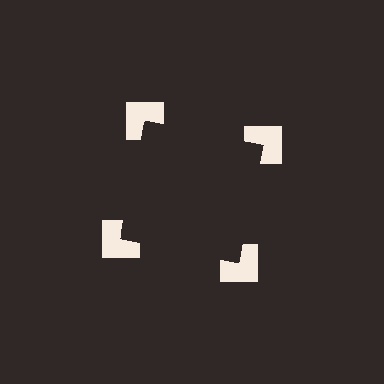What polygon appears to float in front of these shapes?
An illusory square — its edges are inferred from the aligned wedge cuts in the notched squares, not physically drawn.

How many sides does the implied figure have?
4 sides.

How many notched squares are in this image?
There are 4 — one at each vertex of the illusory square.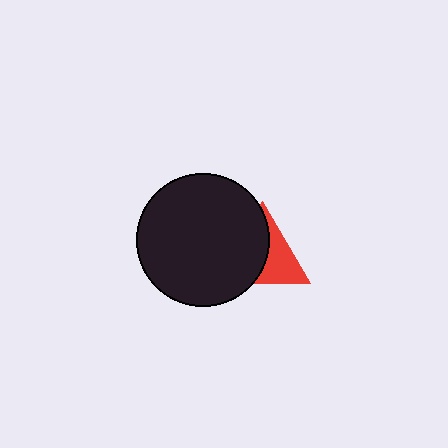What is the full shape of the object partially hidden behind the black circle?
The partially hidden object is a red triangle.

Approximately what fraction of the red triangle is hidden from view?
Roughly 56% of the red triangle is hidden behind the black circle.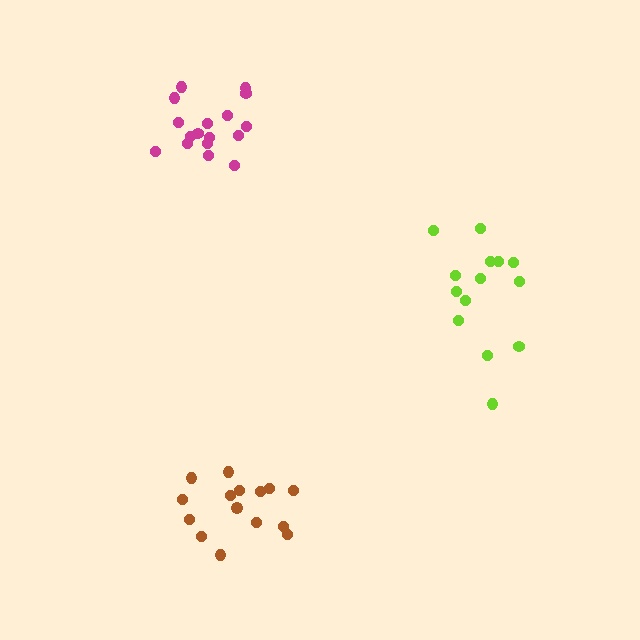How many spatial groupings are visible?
There are 3 spatial groupings.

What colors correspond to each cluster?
The clusters are colored: lime, magenta, brown.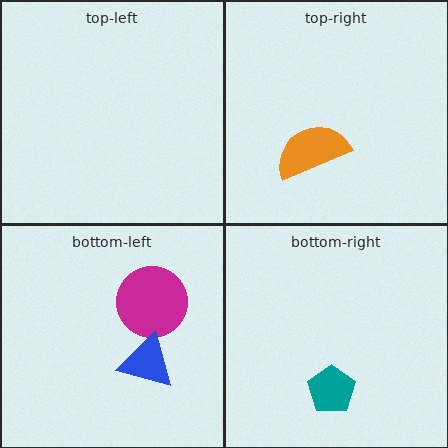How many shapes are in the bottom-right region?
1.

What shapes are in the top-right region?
The orange semicircle.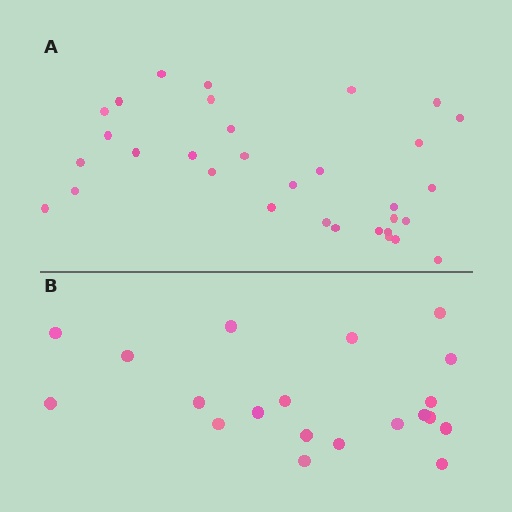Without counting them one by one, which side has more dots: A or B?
Region A (the top region) has more dots.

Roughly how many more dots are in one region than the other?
Region A has roughly 12 or so more dots than region B.